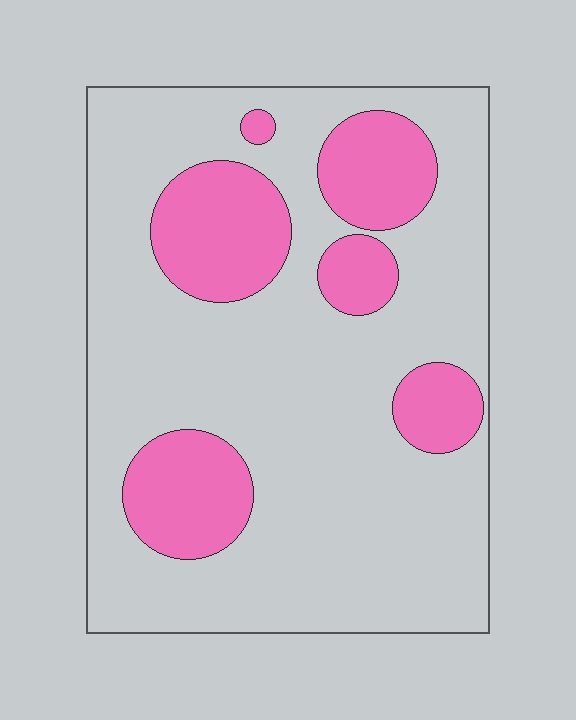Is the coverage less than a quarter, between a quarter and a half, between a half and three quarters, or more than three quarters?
Less than a quarter.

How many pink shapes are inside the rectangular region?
6.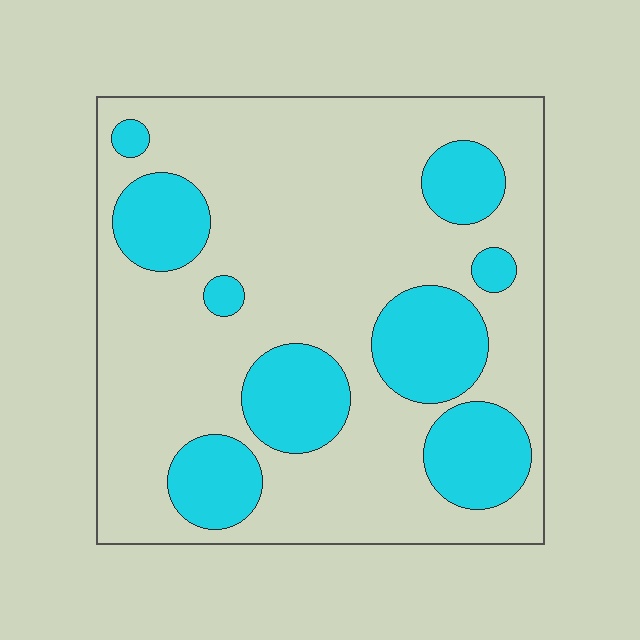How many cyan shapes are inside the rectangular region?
9.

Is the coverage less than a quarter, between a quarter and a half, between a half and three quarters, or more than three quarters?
Between a quarter and a half.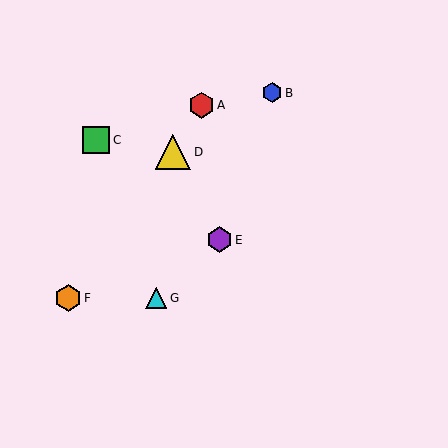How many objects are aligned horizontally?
2 objects (F, G) are aligned horizontally.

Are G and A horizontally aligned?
No, G is at y≈298 and A is at y≈105.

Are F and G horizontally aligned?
Yes, both are at y≈298.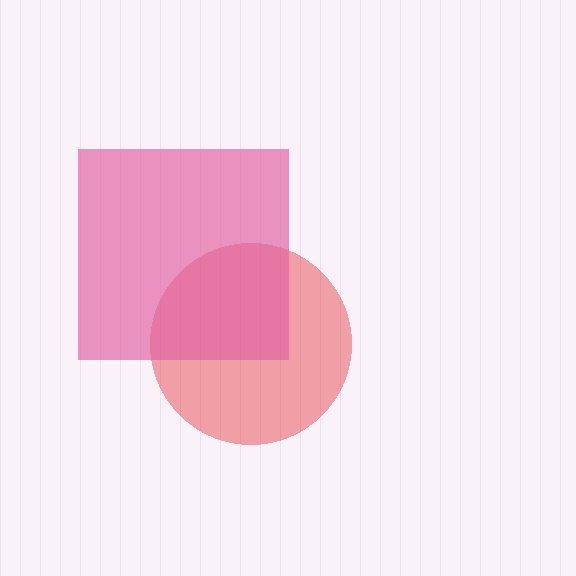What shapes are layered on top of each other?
The layered shapes are: a red circle, a pink square.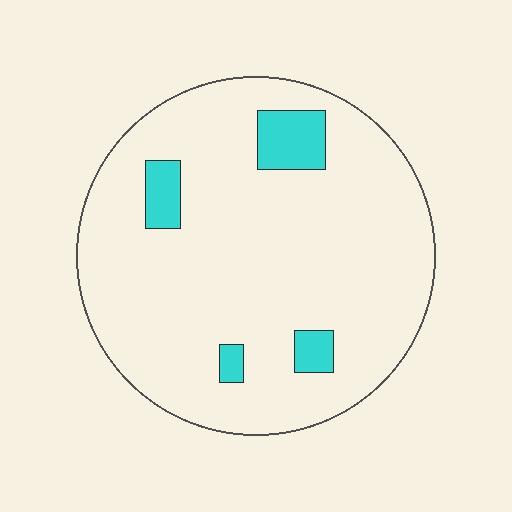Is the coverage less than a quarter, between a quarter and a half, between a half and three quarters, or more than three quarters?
Less than a quarter.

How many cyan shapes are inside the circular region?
4.